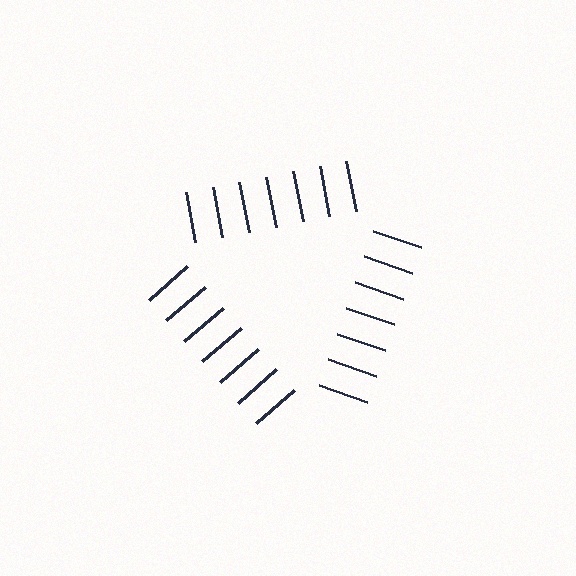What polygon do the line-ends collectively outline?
An illusory triangle — the line segments terminate on its edges but no continuous stroke is drawn.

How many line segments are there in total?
21 — 7 along each of the 3 edges.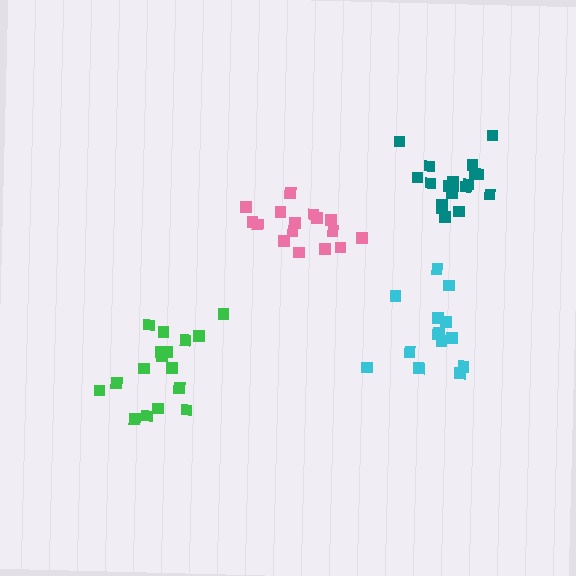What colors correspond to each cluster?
The clusters are colored: pink, cyan, teal, green.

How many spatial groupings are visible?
There are 4 spatial groupings.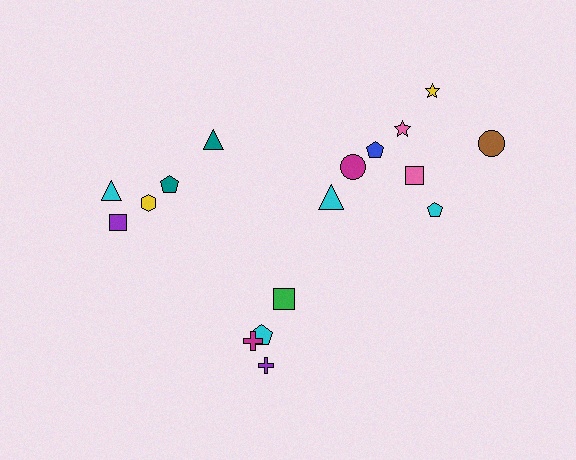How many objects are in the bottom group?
There are 4 objects.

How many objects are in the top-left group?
There are 5 objects.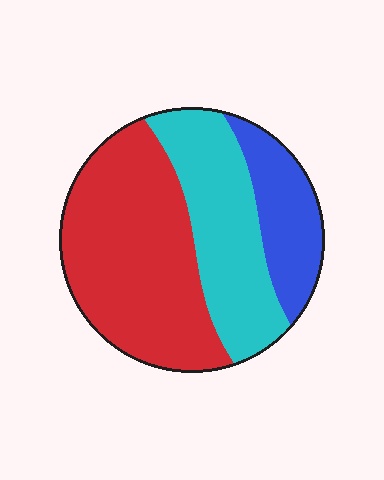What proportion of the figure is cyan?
Cyan covers 32% of the figure.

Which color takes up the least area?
Blue, at roughly 20%.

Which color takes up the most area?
Red, at roughly 50%.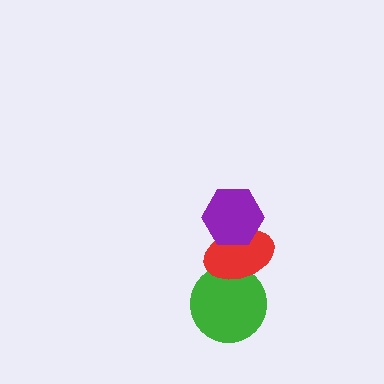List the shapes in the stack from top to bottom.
From top to bottom: the purple hexagon, the red ellipse, the green circle.